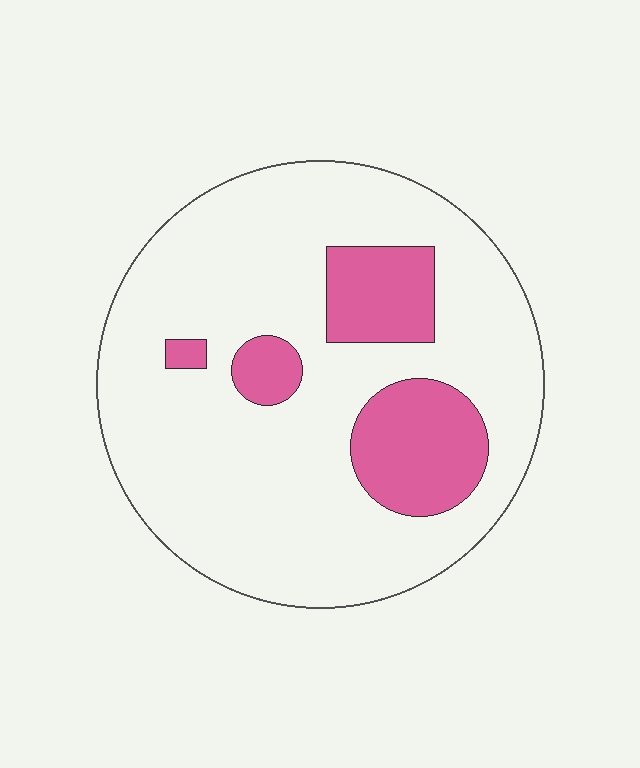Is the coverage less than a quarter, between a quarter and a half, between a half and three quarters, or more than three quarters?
Less than a quarter.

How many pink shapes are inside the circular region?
4.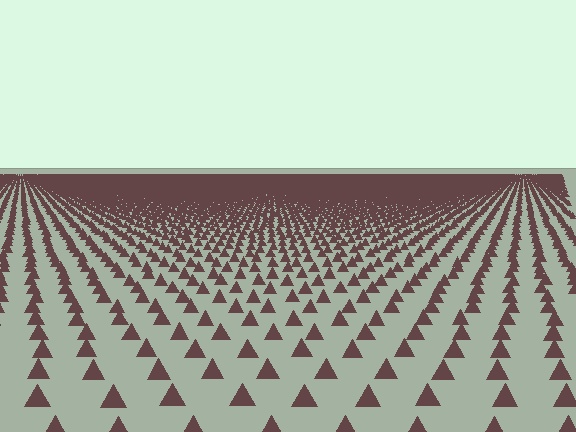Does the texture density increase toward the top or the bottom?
Density increases toward the top.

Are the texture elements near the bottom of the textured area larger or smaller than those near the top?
Larger. Near the bottom, elements are closer to the viewer and appear at a bigger on-screen size.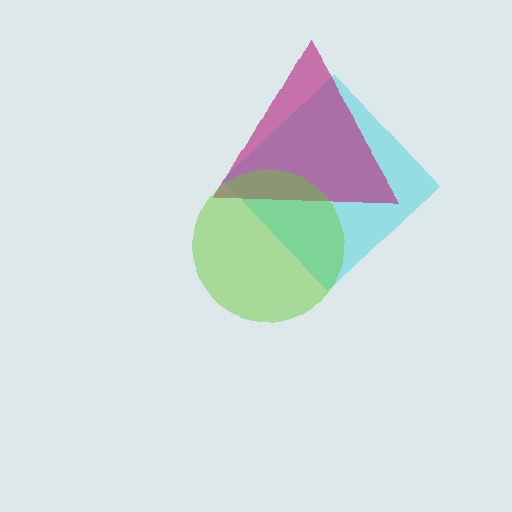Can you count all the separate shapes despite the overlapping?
Yes, there are 3 separate shapes.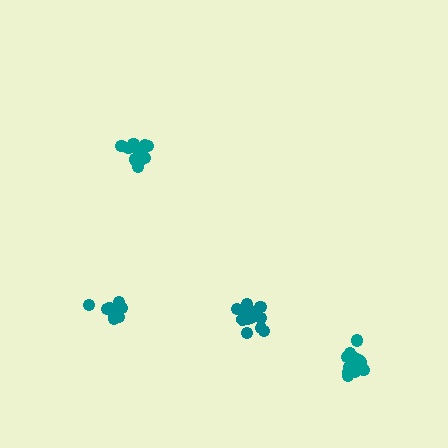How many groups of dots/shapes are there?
There are 4 groups.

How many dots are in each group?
Group 1: 15 dots, Group 2: 13 dots, Group 3: 14 dots, Group 4: 10 dots (52 total).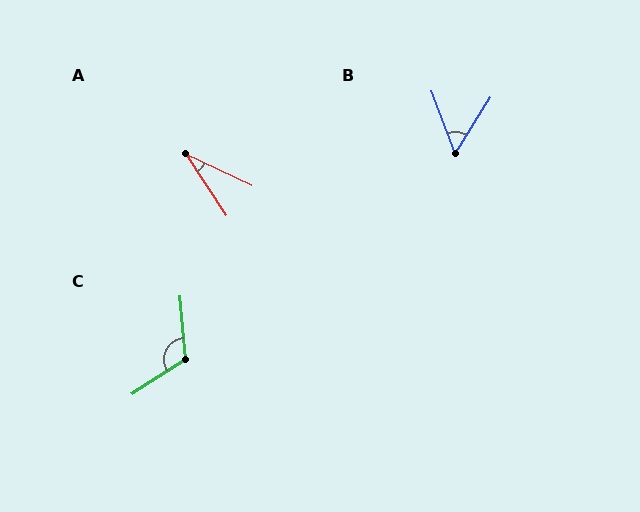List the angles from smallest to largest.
A (31°), B (53°), C (118°).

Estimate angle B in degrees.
Approximately 53 degrees.